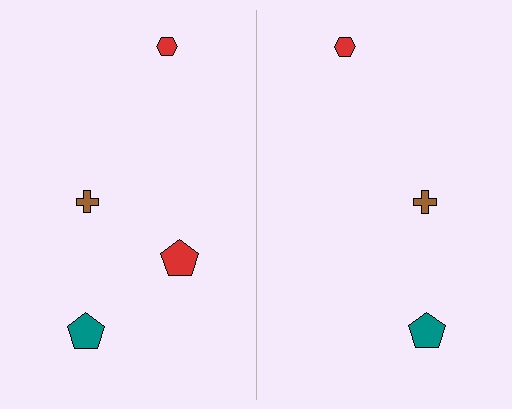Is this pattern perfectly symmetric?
No, the pattern is not perfectly symmetric. A red pentagon is missing from the right side.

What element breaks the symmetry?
A red pentagon is missing from the right side.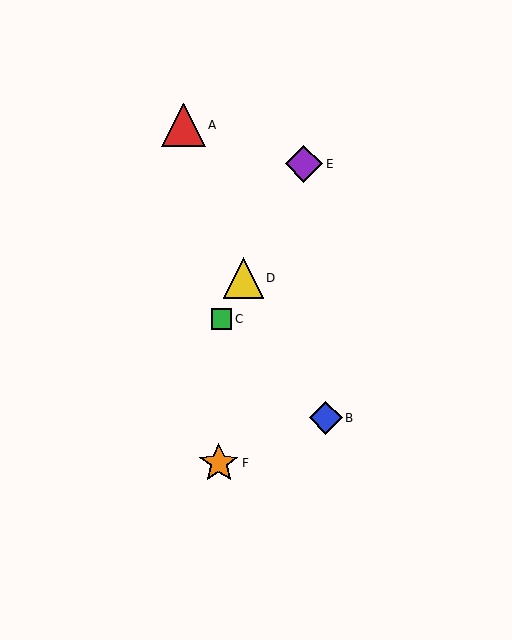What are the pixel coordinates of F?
Object F is at (219, 463).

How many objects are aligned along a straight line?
3 objects (C, D, E) are aligned along a straight line.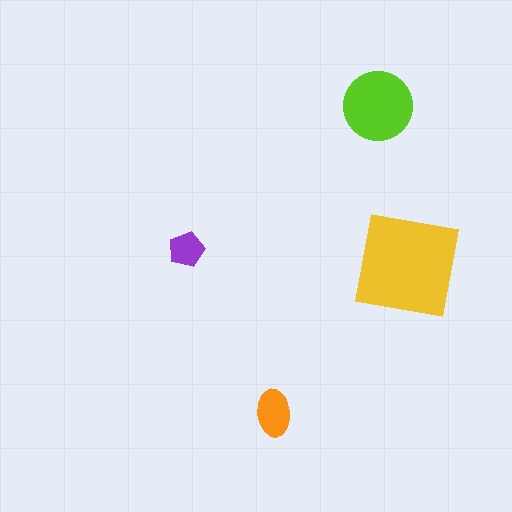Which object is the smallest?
The purple pentagon.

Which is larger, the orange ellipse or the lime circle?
The lime circle.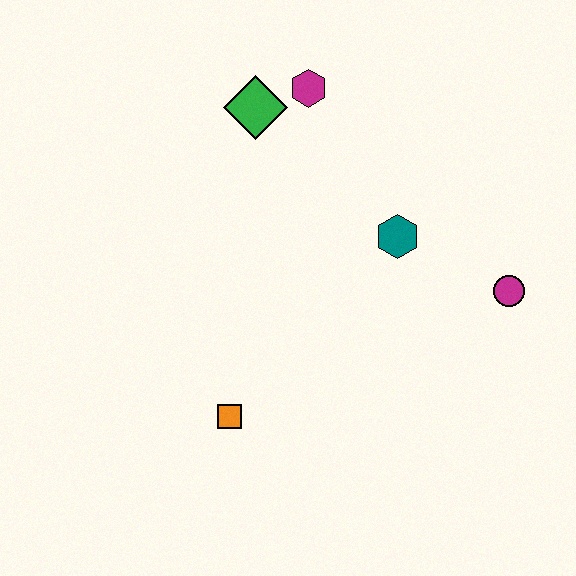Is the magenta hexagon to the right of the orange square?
Yes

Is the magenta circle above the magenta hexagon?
No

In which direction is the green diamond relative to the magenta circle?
The green diamond is to the left of the magenta circle.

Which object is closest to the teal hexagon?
The magenta circle is closest to the teal hexagon.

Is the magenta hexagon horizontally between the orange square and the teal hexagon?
Yes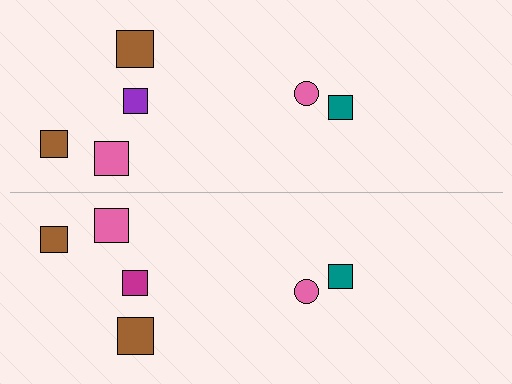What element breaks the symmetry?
The magenta square on the bottom side breaks the symmetry — its mirror counterpart is purple.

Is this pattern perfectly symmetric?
No, the pattern is not perfectly symmetric. The magenta square on the bottom side breaks the symmetry — its mirror counterpart is purple.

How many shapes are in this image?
There are 12 shapes in this image.